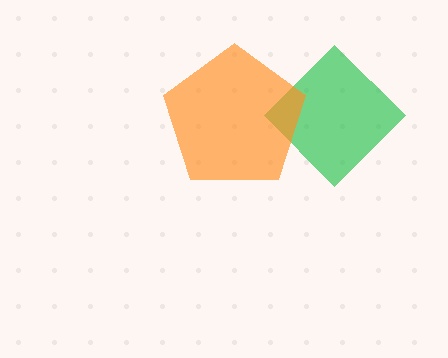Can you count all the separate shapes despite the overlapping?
Yes, there are 2 separate shapes.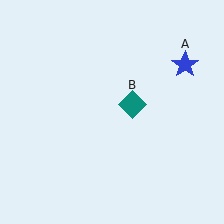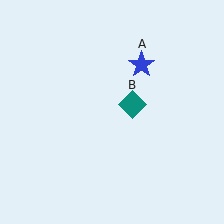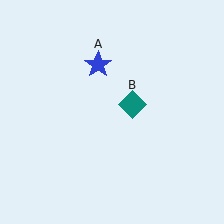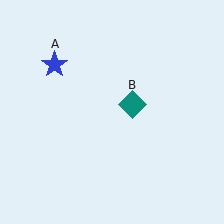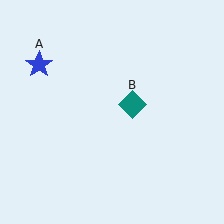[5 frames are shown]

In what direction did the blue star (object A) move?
The blue star (object A) moved left.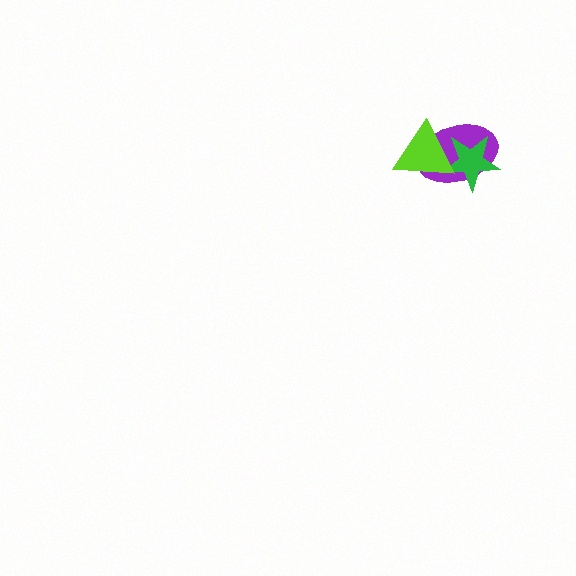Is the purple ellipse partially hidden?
Yes, it is partially covered by another shape.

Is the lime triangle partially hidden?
No, no other shape covers it.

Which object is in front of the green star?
The lime triangle is in front of the green star.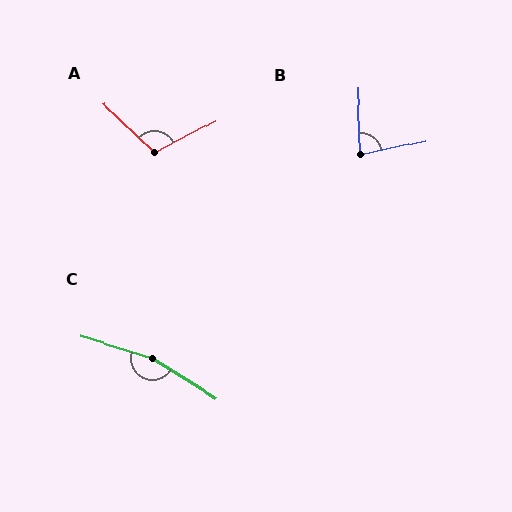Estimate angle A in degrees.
Approximately 109 degrees.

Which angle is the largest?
C, at approximately 165 degrees.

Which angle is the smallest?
B, at approximately 80 degrees.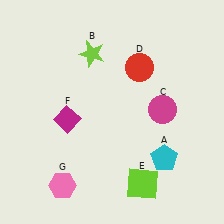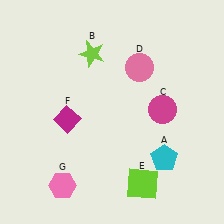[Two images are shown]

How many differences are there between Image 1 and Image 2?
There is 1 difference between the two images.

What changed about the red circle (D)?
In Image 1, D is red. In Image 2, it changed to pink.